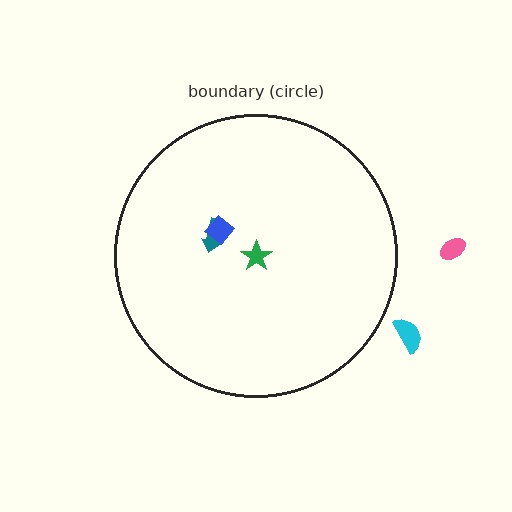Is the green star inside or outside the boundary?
Inside.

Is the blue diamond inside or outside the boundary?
Inside.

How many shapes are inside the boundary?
3 inside, 2 outside.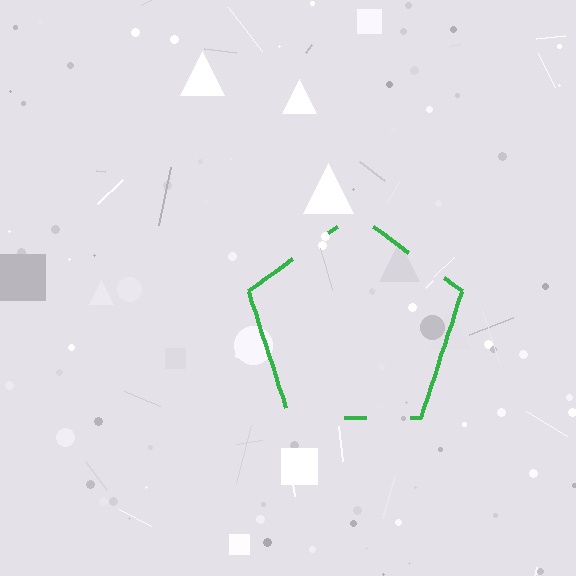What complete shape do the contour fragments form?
The contour fragments form a pentagon.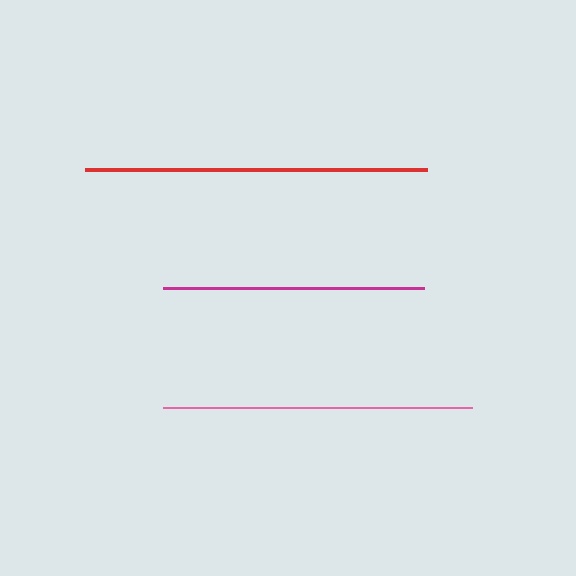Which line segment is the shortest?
The magenta line is the shortest at approximately 261 pixels.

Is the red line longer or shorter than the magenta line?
The red line is longer than the magenta line.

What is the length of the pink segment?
The pink segment is approximately 310 pixels long.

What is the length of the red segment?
The red segment is approximately 342 pixels long.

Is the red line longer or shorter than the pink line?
The red line is longer than the pink line.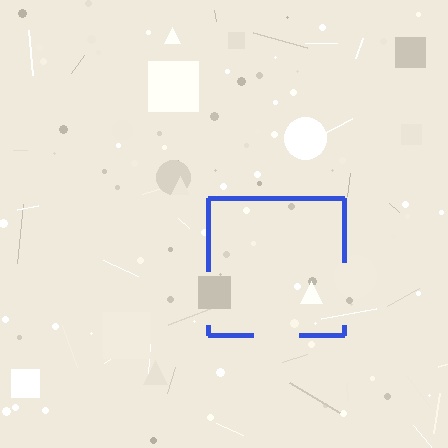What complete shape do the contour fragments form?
The contour fragments form a square.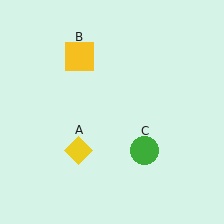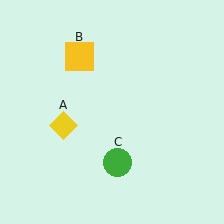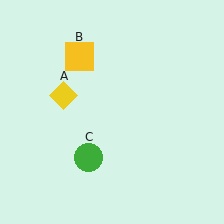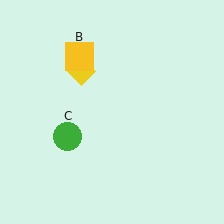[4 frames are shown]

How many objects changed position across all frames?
2 objects changed position: yellow diamond (object A), green circle (object C).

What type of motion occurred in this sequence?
The yellow diamond (object A), green circle (object C) rotated clockwise around the center of the scene.